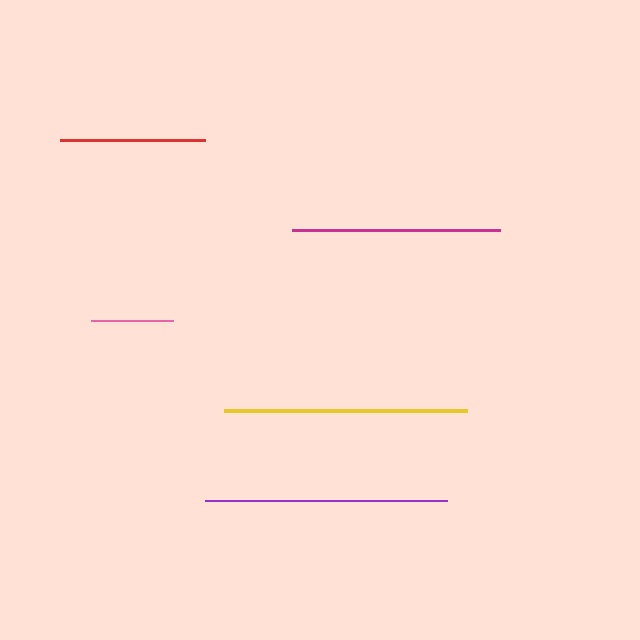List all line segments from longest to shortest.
From longest to shortest: yellow, purple, magenta, red, pink.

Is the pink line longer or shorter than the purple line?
The purple line is longer than the pink line.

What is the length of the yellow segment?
The yellow segment is approximately 243 pixels long.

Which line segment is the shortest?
The pink line is the shortest at approximately 81 pixels.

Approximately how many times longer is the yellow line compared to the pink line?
The yellow line is approximately 3.0 times the length of the pink line.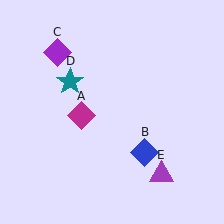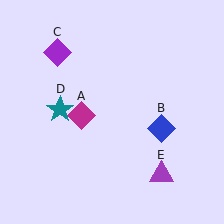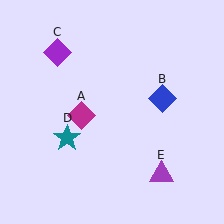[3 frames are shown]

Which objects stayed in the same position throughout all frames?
Magenta diamond (object A) and purple diamond (object C) and purple triangle (object E) remained stationary.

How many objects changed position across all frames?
2 objects changed position: blue diamond (object B), teal star (object D).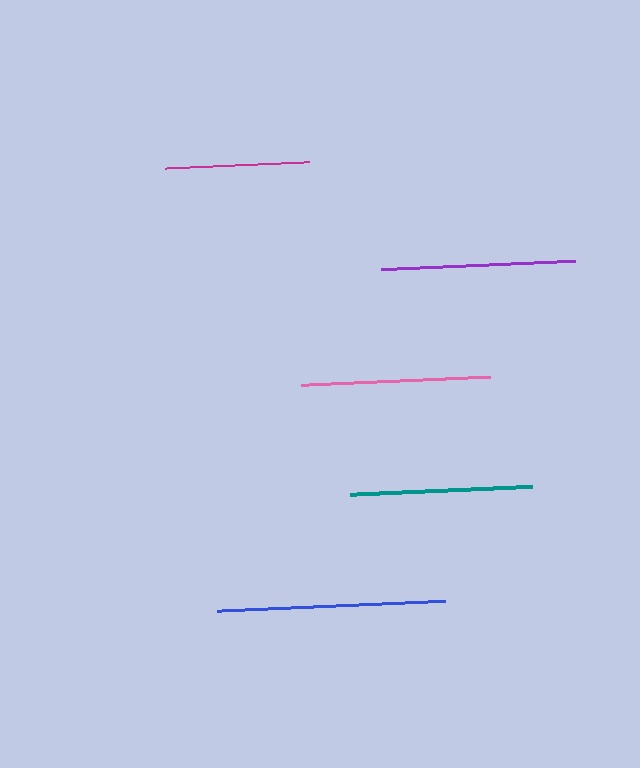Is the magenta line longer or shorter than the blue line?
The blue line is longer than the magenta line.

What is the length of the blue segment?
The blue segment is approximately 228 pixels long.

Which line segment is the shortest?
The magenta line is the shortest at approximately 144 pixels.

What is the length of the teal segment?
The teal segment is approximately 182 pixels long.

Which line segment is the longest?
The blue line is the longest at approximately 228 pixels.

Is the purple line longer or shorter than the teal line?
The purple line is longer than the teal line.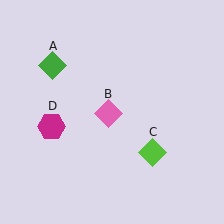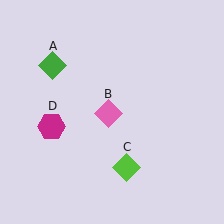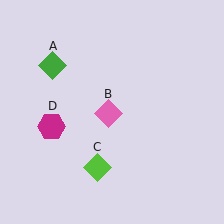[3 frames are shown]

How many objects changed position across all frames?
1 object changed position: lime diamond (object C).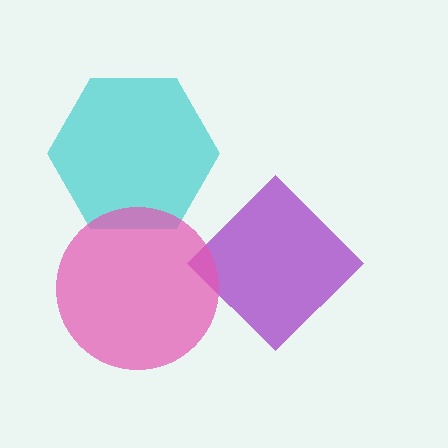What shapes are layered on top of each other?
The layered shapes are: a purple diamond, a cyan hexagon, a pink circle.